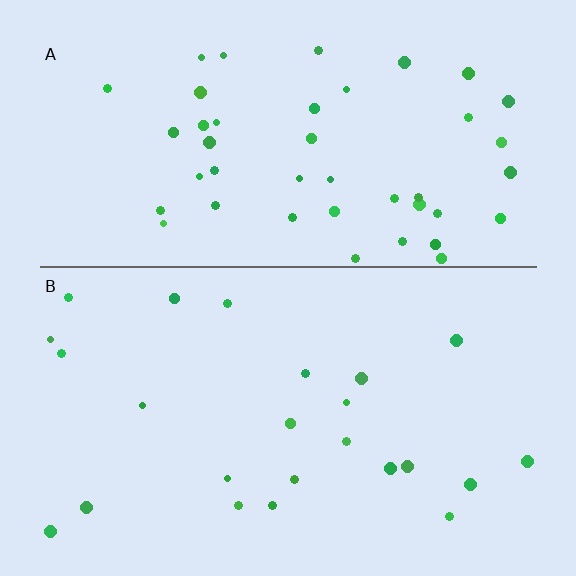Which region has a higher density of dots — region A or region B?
A (the top).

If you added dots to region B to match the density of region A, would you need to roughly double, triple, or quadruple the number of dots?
Approximately double.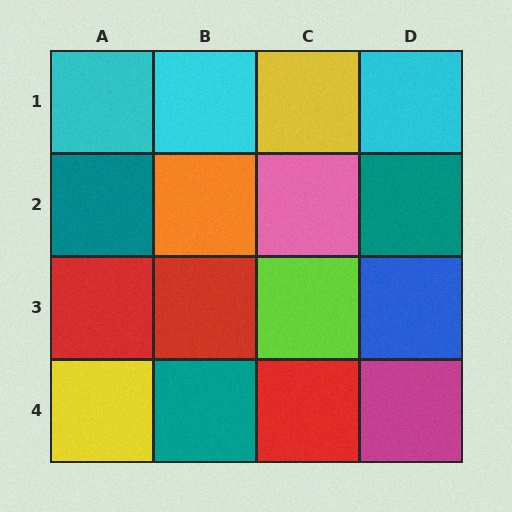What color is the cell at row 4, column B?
Teal.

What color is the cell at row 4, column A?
Yellow.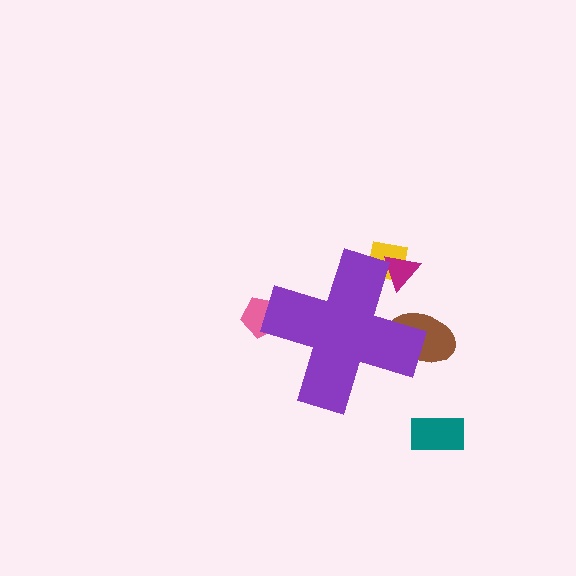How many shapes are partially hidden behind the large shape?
4 shapes are partially hidden.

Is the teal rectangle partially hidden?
No, the teal rectangle is fully visible.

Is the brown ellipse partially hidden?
Yes, the brown ellipse is partially hidden behind the purple cross.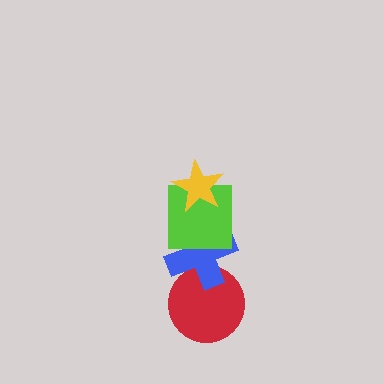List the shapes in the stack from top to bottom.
From top to bottom: the yellow star, the lime square, the blue cross, the red circle.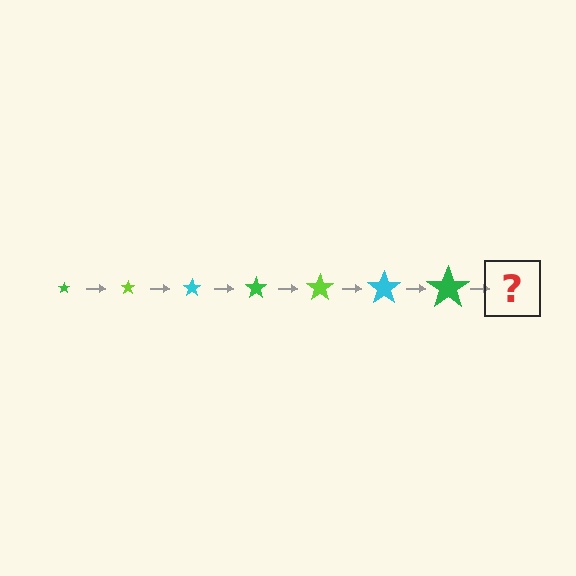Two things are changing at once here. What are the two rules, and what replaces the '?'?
The two rules are that the star grows larger each step and the color cycles through green, lime, and cyan. The '?' should be a lime star, larger than the previous one.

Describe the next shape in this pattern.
It should be a lime star, larger than the previous one.